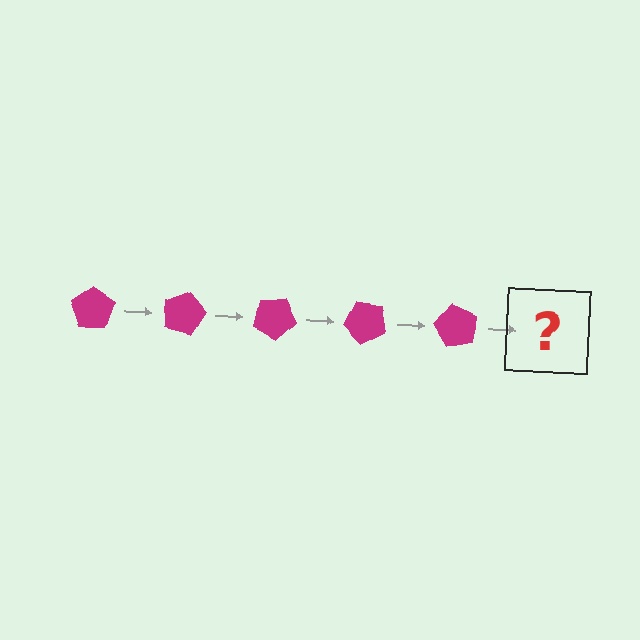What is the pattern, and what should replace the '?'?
The pattern is that the pentagon rotates 15 degrees each step. The '?' should be a magenta pentagon rotated 75 degrees.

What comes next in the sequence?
The next element should be a magenta pentagon rotated 75 degrees.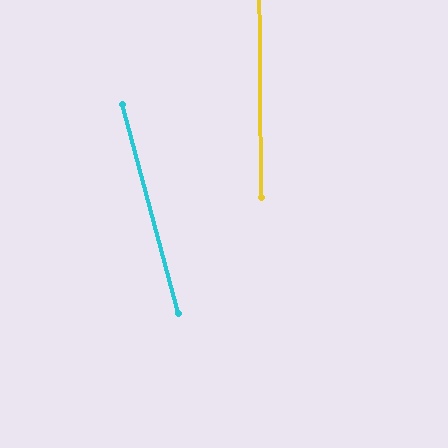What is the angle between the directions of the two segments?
Approximately 15 degrees.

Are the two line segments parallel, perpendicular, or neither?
Neither parallel nor perpendicular — they differ by about 15°.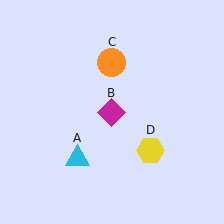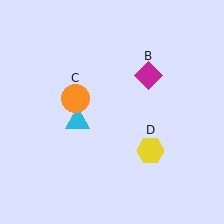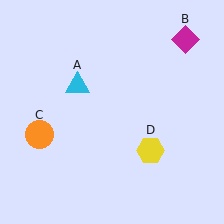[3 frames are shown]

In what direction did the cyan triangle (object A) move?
The cyan triangle (object A) moved up.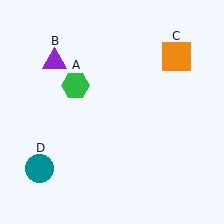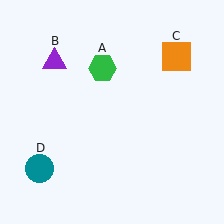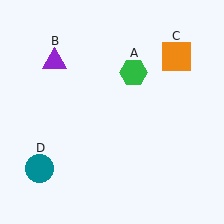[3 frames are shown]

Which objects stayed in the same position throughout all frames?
Purple triangle (object B) and orange square (object C) and teal circle (object D) remained stationary.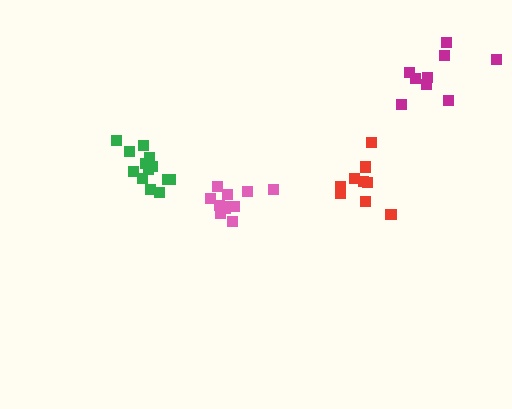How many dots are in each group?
Group 1: 9 dots, Group 2: 9 dots, Group 3: 13 dots, Group 4: 11 dots (42 total).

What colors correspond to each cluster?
The clusters are colored: magenta, red, green, pink.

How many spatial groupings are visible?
There are 4 spatial groupings.